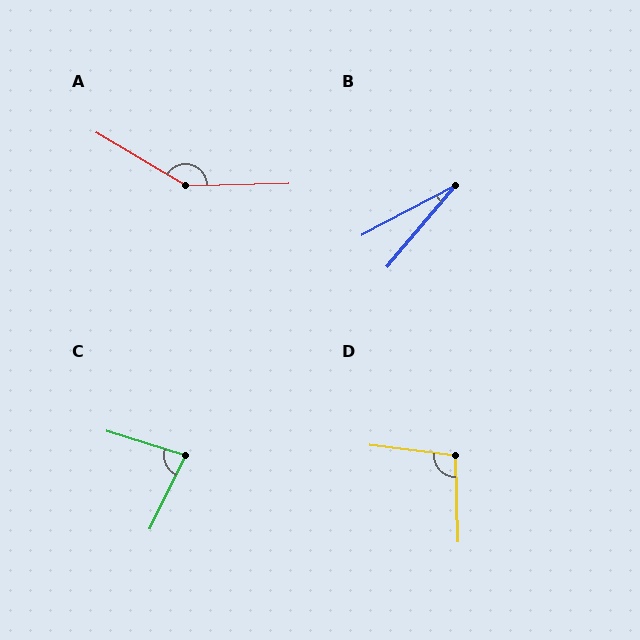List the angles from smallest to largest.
B (22°), C (82°), D (99°), A (148°).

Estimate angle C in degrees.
Approximately 82 degrees.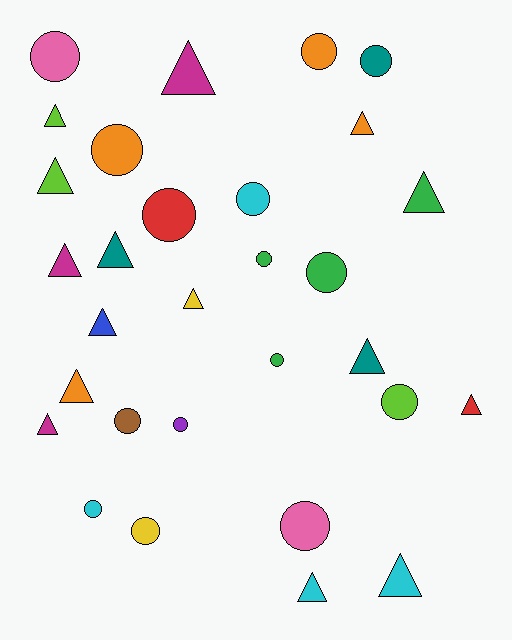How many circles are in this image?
There are 15 circles.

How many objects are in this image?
There are 30 objects.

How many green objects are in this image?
There are 4 green objects.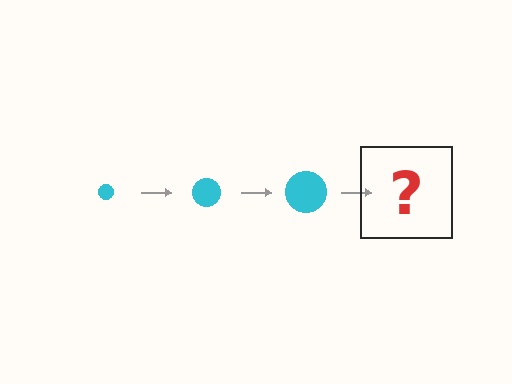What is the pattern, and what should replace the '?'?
The pattern is that the circle gets progressively larger each step. The '?' should be a cyan circle, larger than the previous one.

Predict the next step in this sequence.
The next step is a cyan circle, larger than the previous one.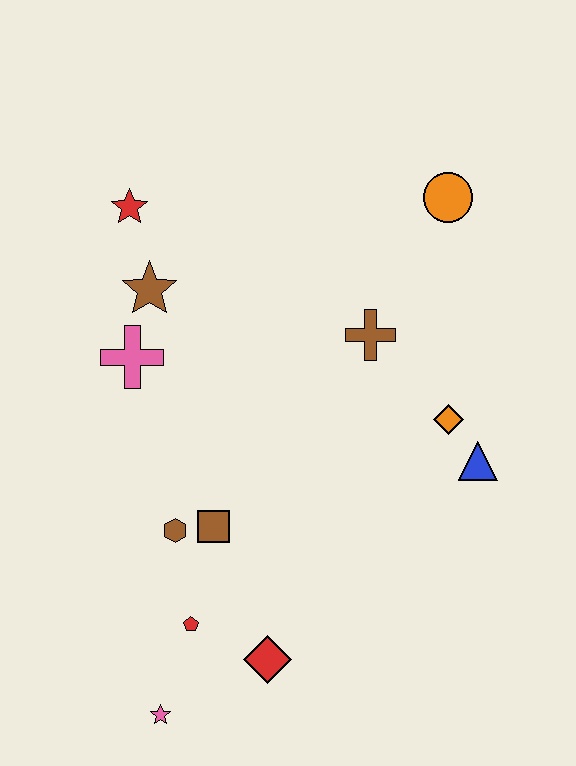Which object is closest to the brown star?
The pink cross is closest to the brown star.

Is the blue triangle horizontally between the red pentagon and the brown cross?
No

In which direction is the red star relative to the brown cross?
The red star is to the left of the brown cross.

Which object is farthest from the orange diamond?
The pink star is farthest from the orange diamond.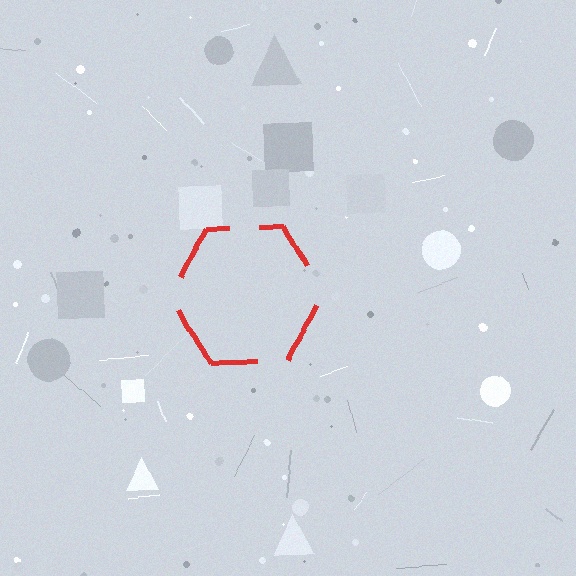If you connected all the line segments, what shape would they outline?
They would outline a hexagon.